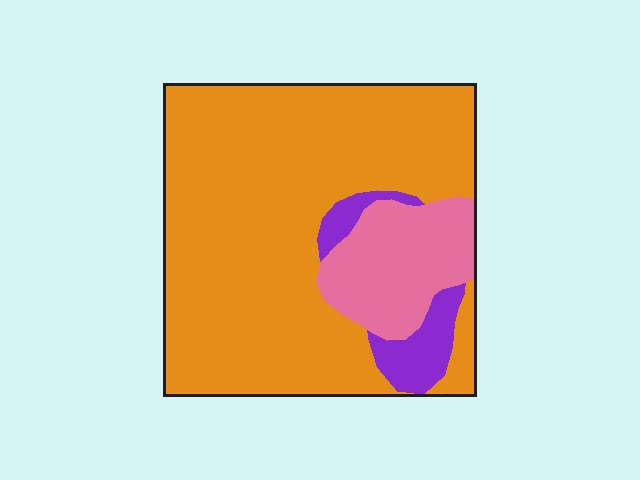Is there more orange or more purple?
Orange.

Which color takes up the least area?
Purple, at roughly 10%.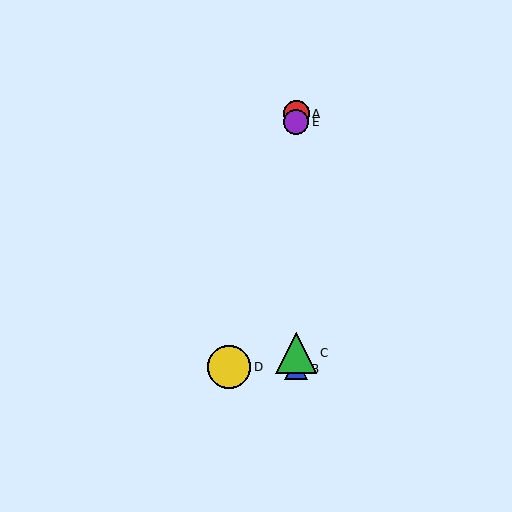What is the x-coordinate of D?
Object D is at x≈229.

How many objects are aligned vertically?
4 objects (A, B, C, E) are aligned vertically.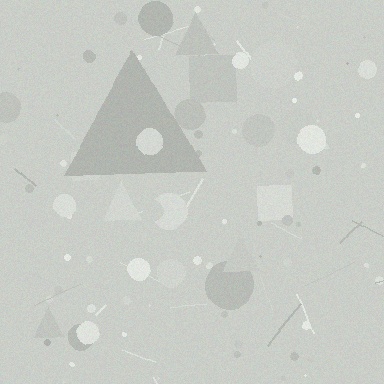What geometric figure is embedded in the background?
A triangle is embedded in the background.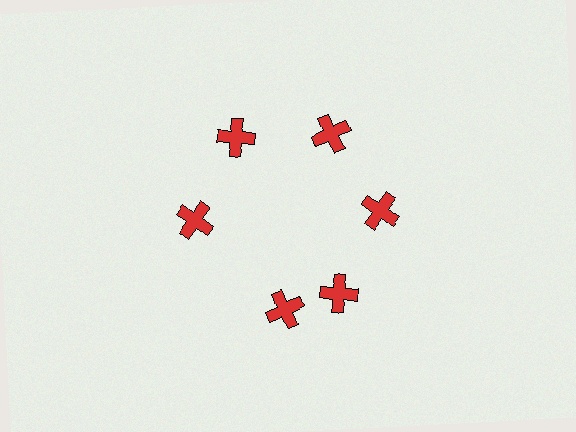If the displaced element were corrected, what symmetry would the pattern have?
It would have 6-fold rotational symmetry — the pattern would map onto itself every 60 degrees.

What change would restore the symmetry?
The symmetry would be restored by rotating it back into even spacing with its neighbors so that all 6 crosses sit at equal angles and equal distance from the center.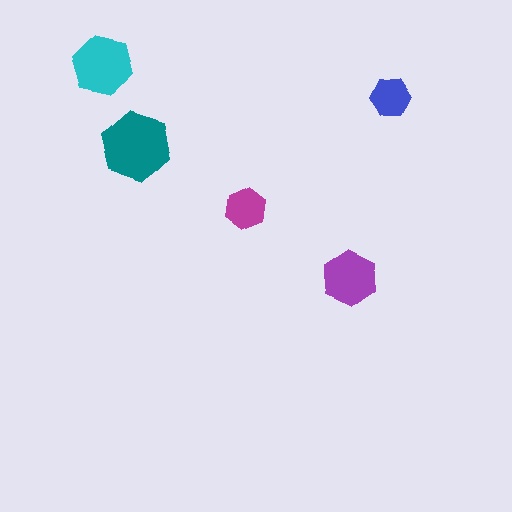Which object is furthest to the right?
The blue hexagon is rightmost.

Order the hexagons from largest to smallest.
the teal one, the cyan one, the purple one, the magenta one, the blue one.